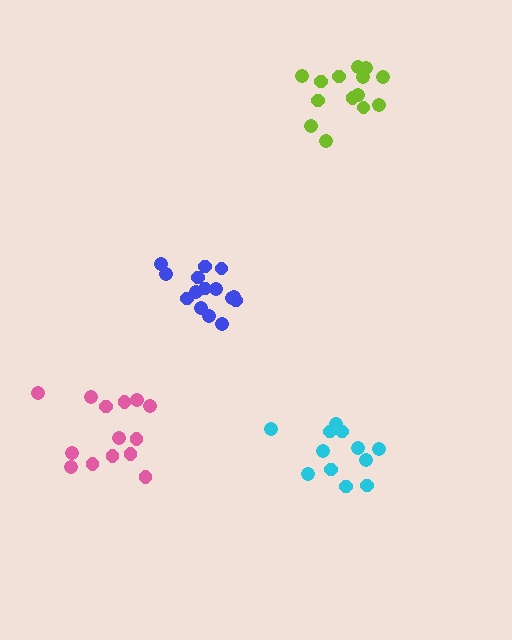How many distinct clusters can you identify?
There are 4 distinct clusters.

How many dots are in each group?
Group 1: 14 dots, Group 2: 15 dots, Group 3: 12 dots, Group 4: 14 dots (55 total).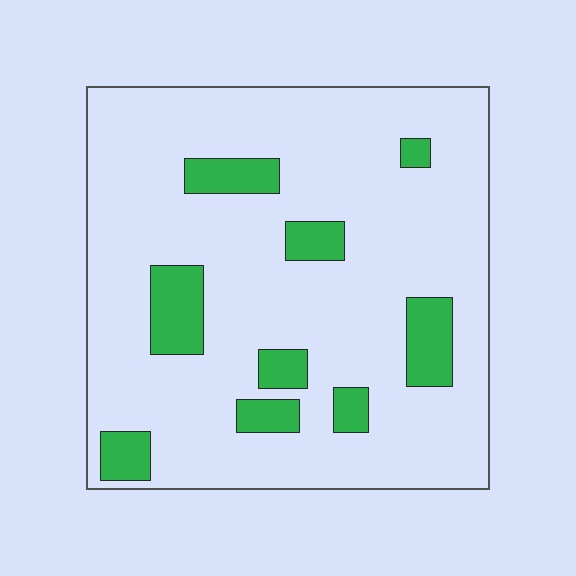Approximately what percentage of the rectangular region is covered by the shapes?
Approximately 15%.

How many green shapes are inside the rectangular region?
9.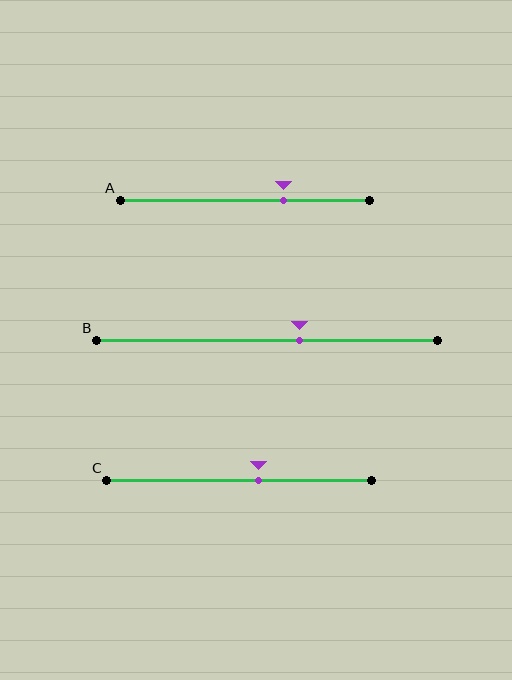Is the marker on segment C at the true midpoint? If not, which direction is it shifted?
No, the marker on segment C is shifted to the right by about 7% of the segment length.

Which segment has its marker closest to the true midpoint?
Segment C has its marker closest to the true midpoint.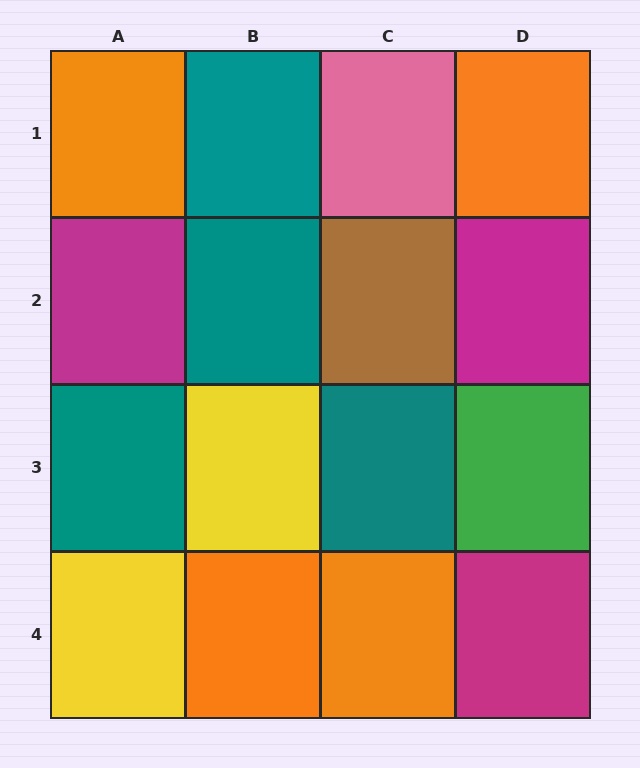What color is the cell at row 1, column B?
Teal.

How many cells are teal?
4 cells are teal.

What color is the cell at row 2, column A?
Magenta.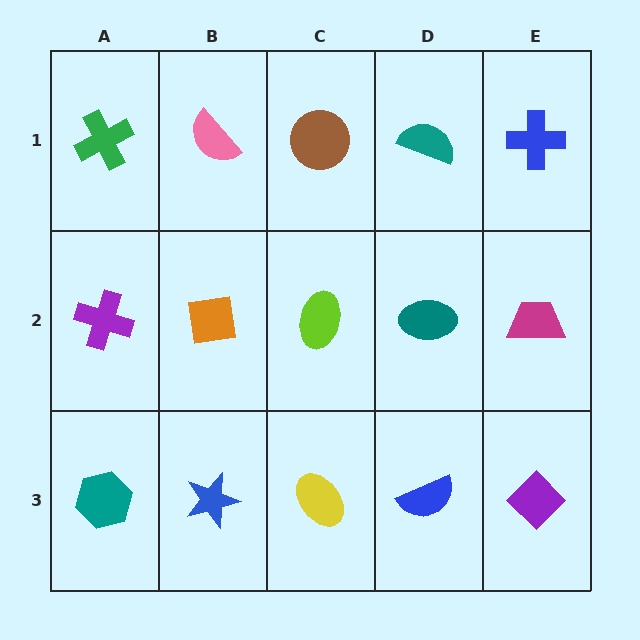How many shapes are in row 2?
5 shapes.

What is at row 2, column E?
A magenta trapezoid.